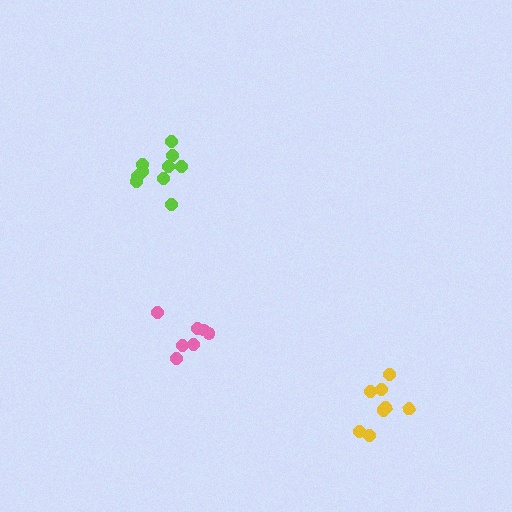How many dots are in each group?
Group 1: 7 dots, Group 2: 10 dots, Group 3: 8 dots (25 total).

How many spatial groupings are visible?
There are 3 spatial groupings.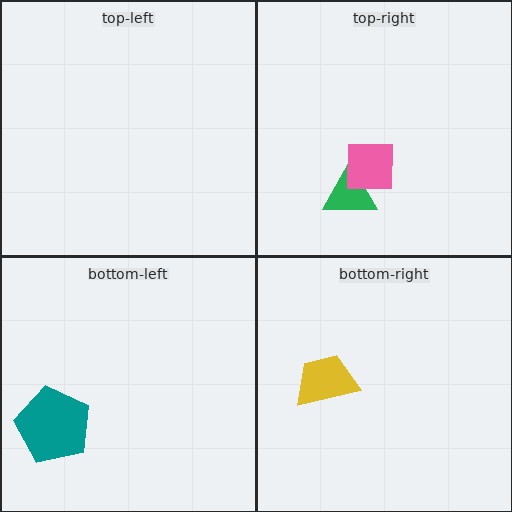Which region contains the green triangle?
The top-right region.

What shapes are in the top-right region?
The green triangle, the pink square.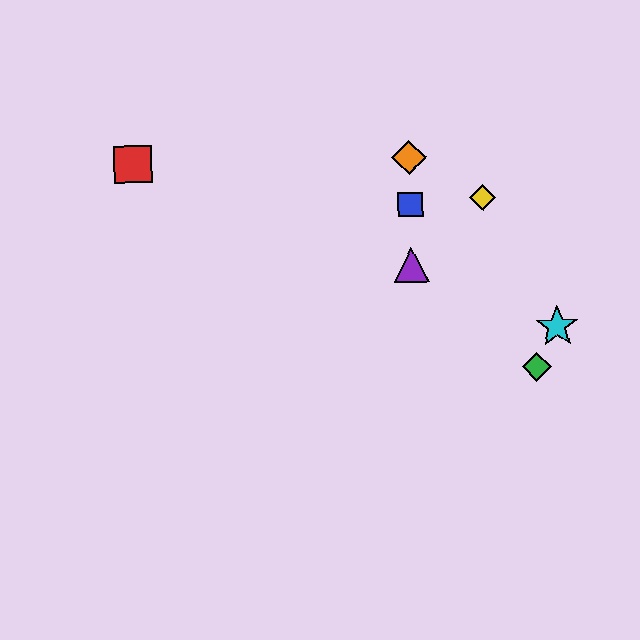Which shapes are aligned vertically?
The blue square, the purple triangle, the orange diamond are aligned vertically.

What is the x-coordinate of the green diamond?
The green diamond is at x≈537.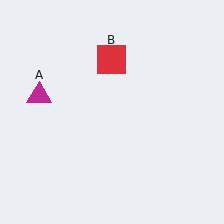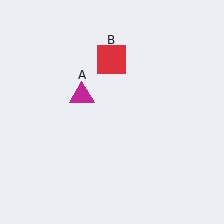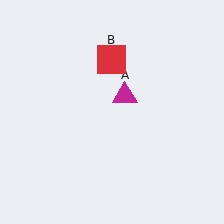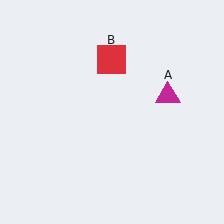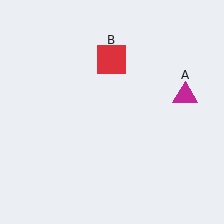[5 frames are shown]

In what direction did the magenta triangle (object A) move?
The magenta triangle (object A) moved right.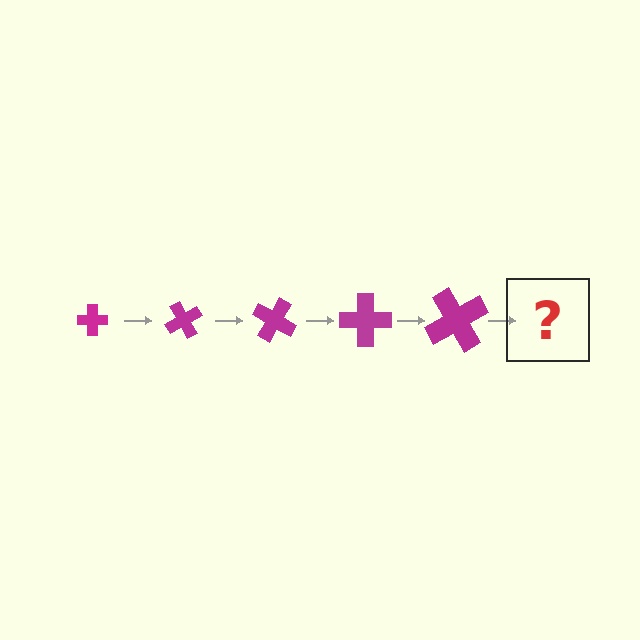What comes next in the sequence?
The next element should be a cross, larger than the previous one and rotated 300 degrees from the start.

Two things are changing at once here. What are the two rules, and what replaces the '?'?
The two rules are that the cross grows larger each step and it rotates 60 degrees each step. The '?' should be a cross, larger than the previous one and rotated 300 degrees from the start.